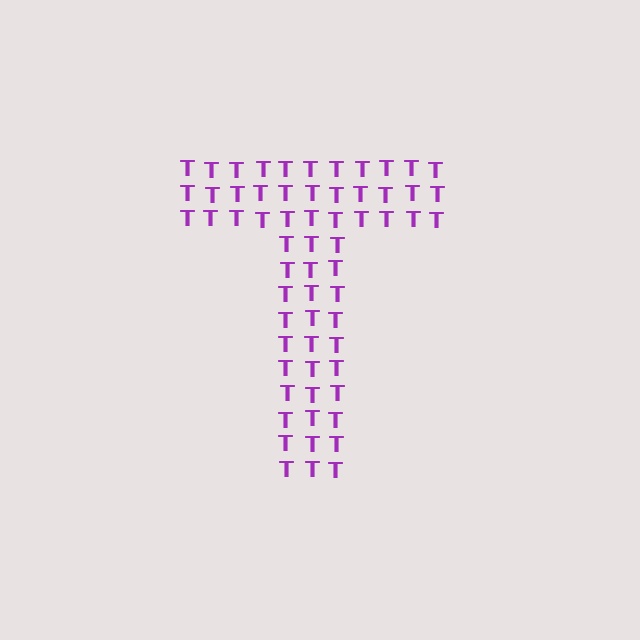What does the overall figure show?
The overall figure shows the letter T.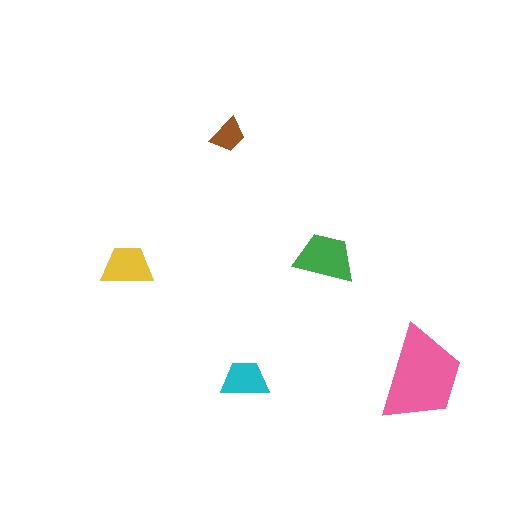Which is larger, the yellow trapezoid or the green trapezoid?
The green one.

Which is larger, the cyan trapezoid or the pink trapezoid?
The pink one.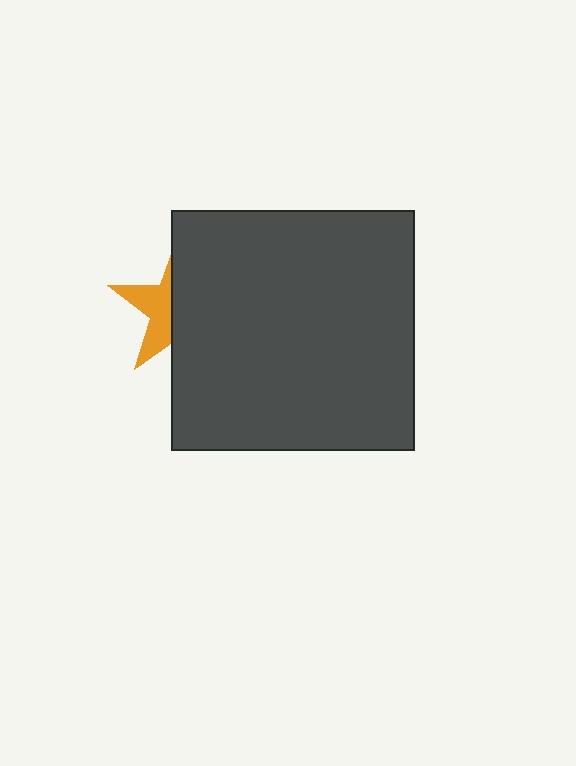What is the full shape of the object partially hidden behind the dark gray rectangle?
The partially hidden object is an orange star.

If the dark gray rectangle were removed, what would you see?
You would see the complete orange star.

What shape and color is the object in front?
The object in front is a dark gray rectangle.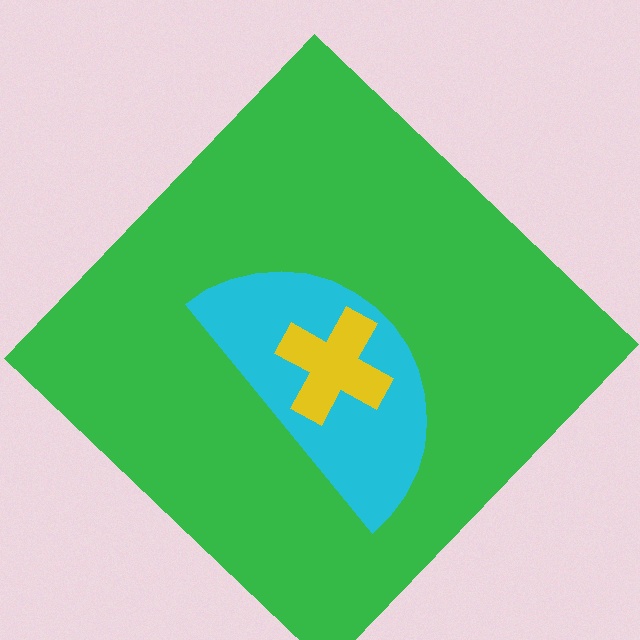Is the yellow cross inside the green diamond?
Yes.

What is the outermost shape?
The green diamond.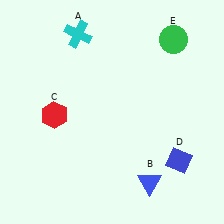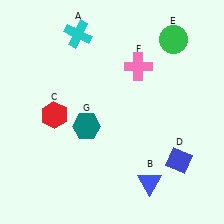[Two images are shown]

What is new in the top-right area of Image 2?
A pink cross (F) was added in the top-right area of Image 2.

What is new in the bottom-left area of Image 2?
A teal hexagon (G) was added in the bottom-left area of Image 2.